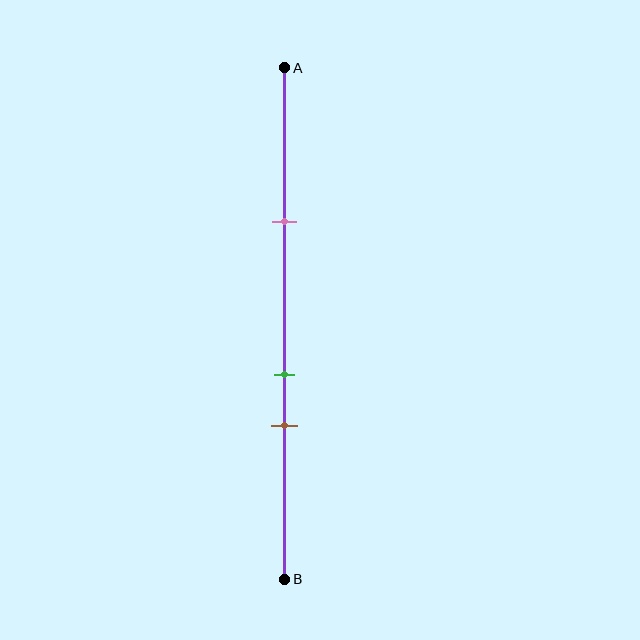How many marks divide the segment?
There are 3 marks dividing the segment.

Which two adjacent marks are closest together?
The green and brown marks are the closest adjacent pair.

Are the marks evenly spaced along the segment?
No, the marks are not evenly spaced.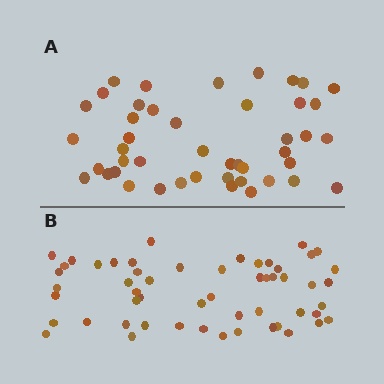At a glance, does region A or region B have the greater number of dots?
Region B (the bottom region) has more dots.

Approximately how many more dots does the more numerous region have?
Region B has roughly 8 or so more dots than region A.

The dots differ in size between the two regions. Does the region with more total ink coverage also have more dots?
No. Region A has more total ink coverage because its dots are larger, but region B actually contains more individual dots. Total area can be misleading — the number of items is what matters here.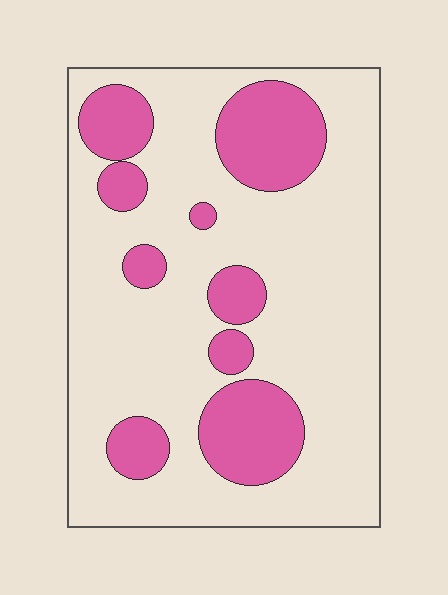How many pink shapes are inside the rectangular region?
9.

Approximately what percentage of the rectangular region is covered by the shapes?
Approximately 25%.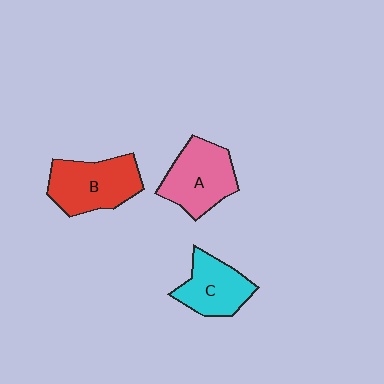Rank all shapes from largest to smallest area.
From largest to smallest: B (red), A (pink), C (cyan).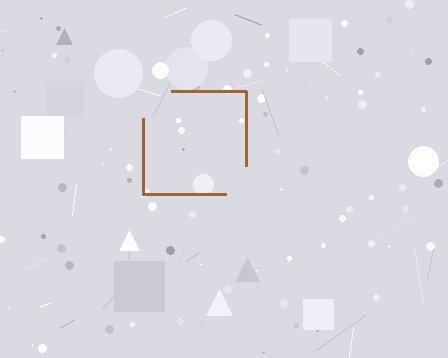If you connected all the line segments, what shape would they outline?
They would outline a square.